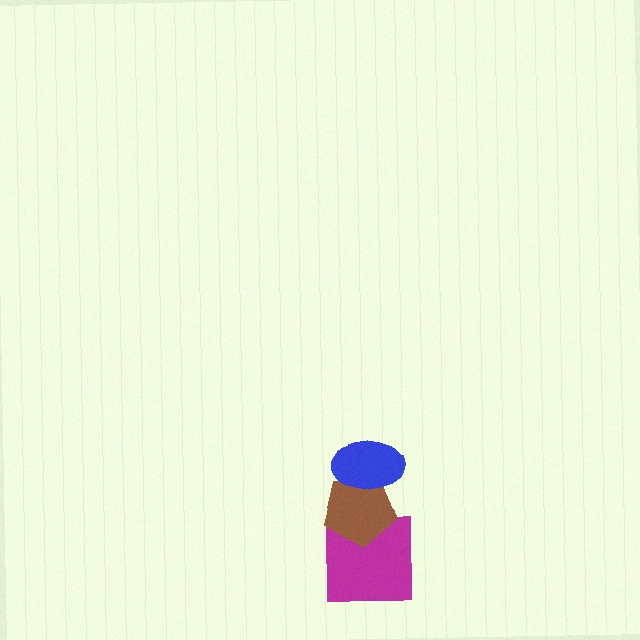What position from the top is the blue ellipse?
The blue ellipse is 1st from the top.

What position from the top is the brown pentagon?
The brown pentagon is 2nd from the top.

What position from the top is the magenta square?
The magenta square is 3rd from the top.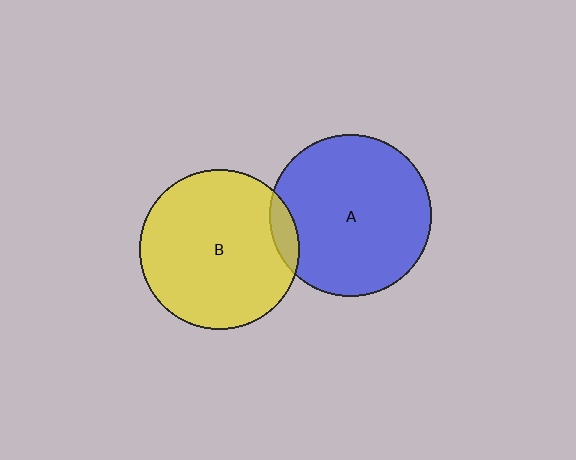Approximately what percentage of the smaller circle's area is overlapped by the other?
Approximately 5%.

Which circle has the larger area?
Circle A (blue).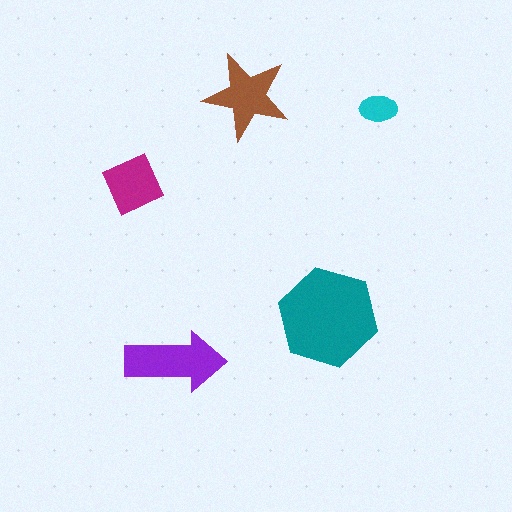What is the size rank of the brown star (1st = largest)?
3rd.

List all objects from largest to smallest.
The teal hexagon, the purple arrow, the brown star, the magenta diamond, the cyan ellipse.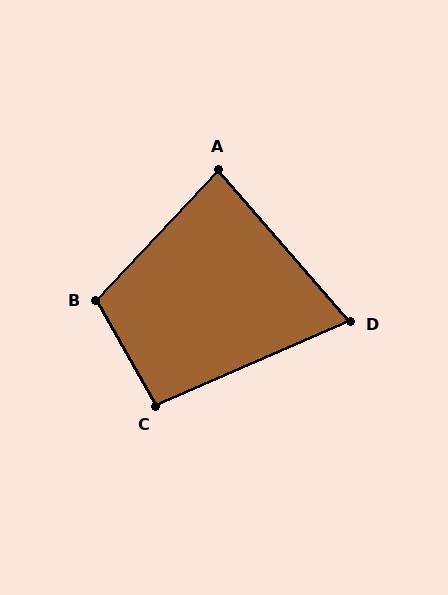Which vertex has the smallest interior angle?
D, at approximately 73 degrees.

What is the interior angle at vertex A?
Approximately 84 degrees (acute).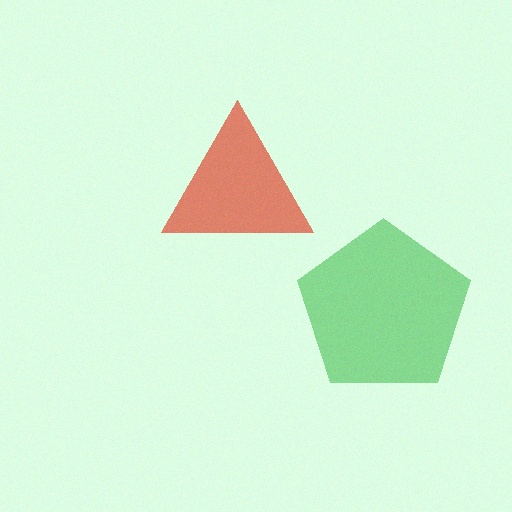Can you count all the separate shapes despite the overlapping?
Yes, there are 2 separate shapes.